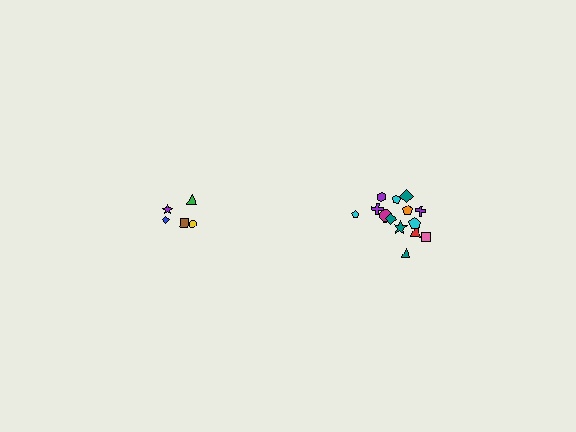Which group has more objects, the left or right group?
The right group.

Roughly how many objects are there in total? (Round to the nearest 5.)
Roughly 20 objects in total.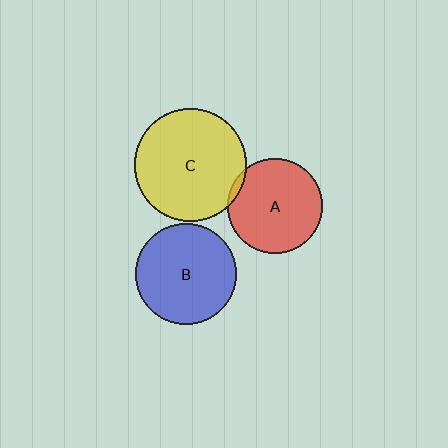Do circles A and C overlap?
Yes.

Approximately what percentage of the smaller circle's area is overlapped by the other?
Approximately 5%.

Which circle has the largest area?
Circle C (yellow).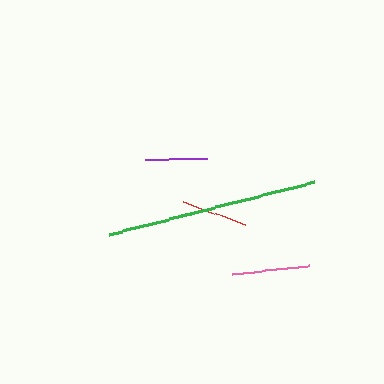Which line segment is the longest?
The green line is the longest at approximately 211 pixels.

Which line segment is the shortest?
The purple line is the shortest at approximately 61 pixels.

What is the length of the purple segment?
The purple segment is approximately 61 pixels long.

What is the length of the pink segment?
The pink segment is approximately 78 pixels long.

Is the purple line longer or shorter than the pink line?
The pink line is longer than the purple line.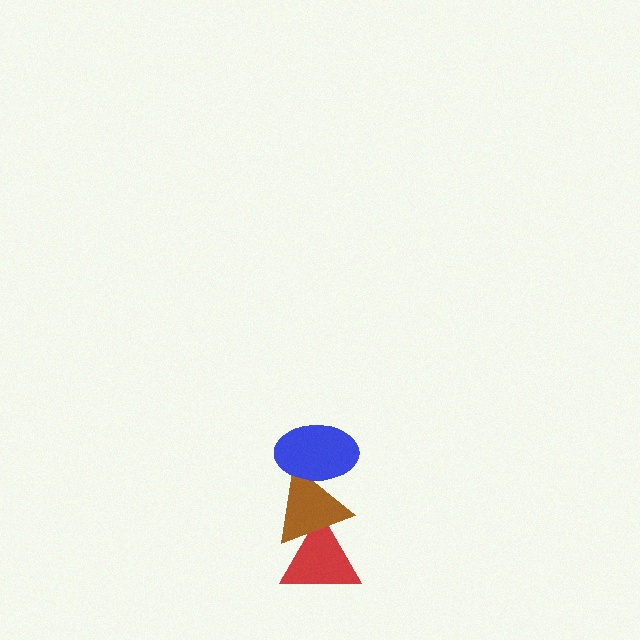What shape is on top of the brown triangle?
The blue ellipse is on top of the brown triangle.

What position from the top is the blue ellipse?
The blue ellipse is 1st from the top.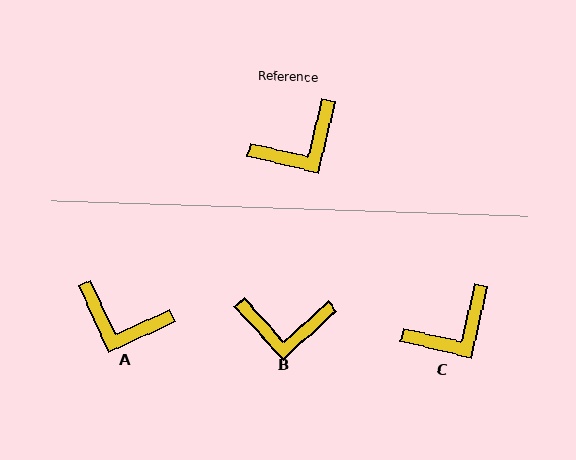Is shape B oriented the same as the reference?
No, it is off by about 34 degrees.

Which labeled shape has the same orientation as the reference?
C.